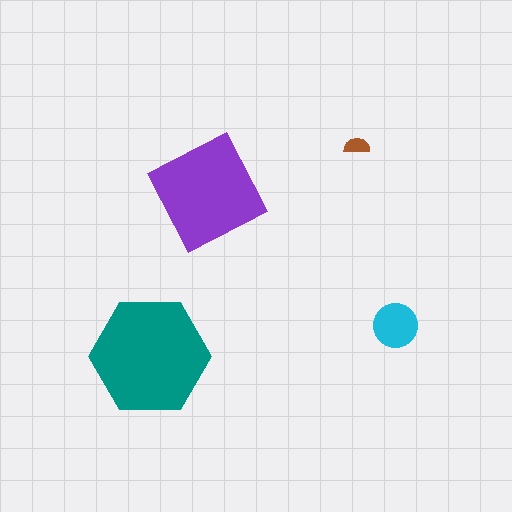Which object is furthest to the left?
The teal hexagon is leftmost.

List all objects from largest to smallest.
The teal hexagon, the purple diamond, the cyan circle, the brown semicircle.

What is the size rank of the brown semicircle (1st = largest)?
4th.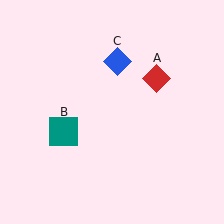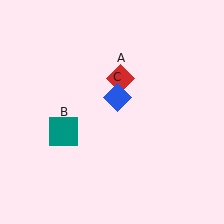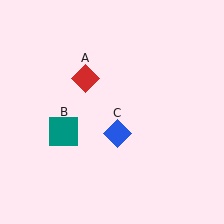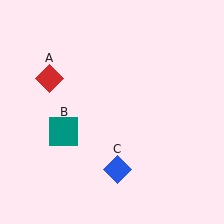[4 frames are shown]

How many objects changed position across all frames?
2 objects changed position: red diamond (object A), blue diamond (object C).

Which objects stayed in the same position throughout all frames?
Teal square (object B) remained stationary.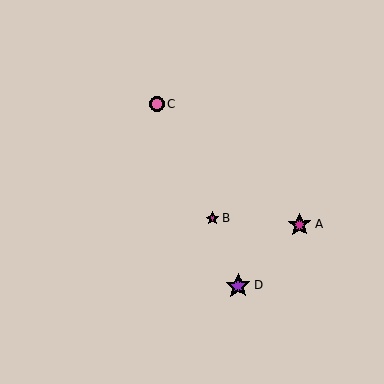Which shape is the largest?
The purple star (labeled D) is the largest.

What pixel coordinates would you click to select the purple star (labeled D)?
Click at (238, 286) to select the purple star D.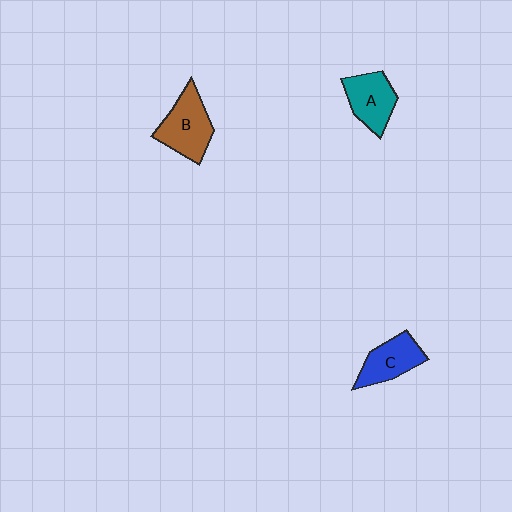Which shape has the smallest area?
Shape C (blue).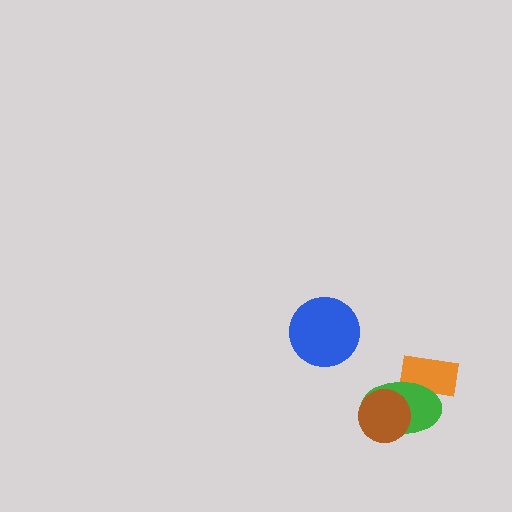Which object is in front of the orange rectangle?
The green ellipse is in front of the orange rectangle.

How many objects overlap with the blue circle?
0 objects overlap with the blue circle.